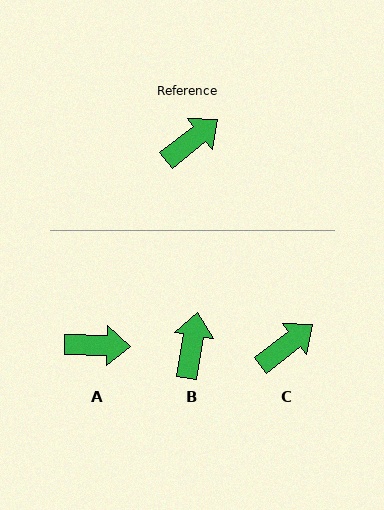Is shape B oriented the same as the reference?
No, it is off by about 42 degrees.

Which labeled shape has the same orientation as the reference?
C.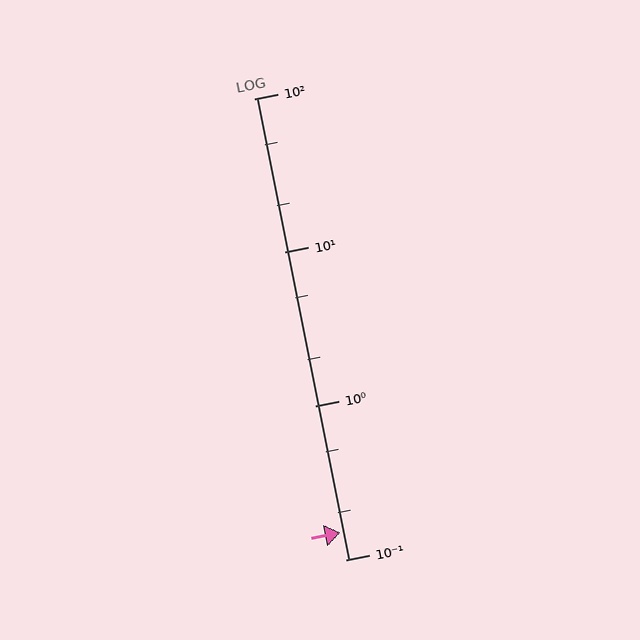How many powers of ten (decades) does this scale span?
The scale spans 3 decades, from 0.1 to 100.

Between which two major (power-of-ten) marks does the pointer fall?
The pointer is between 0.1 and 1.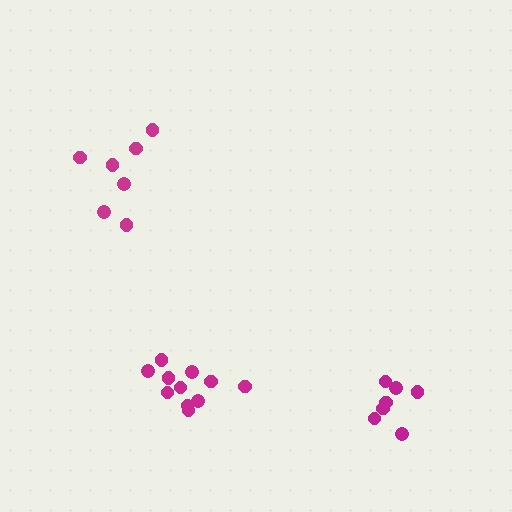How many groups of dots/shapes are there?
There are 3 groups.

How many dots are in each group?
Group 1: 11 dots, Group 2: 7 dots, Group 3: 7 dots (25 total).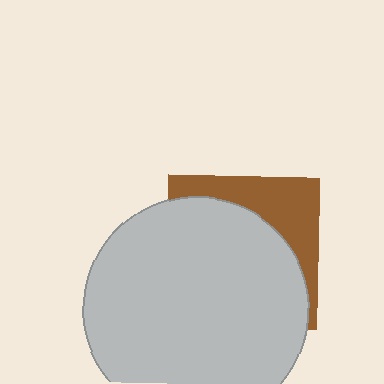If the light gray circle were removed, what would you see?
You would see the complete brown square.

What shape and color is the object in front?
The object in front is a light gray circle.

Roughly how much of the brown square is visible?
A small part of it is visible (roughly 30%).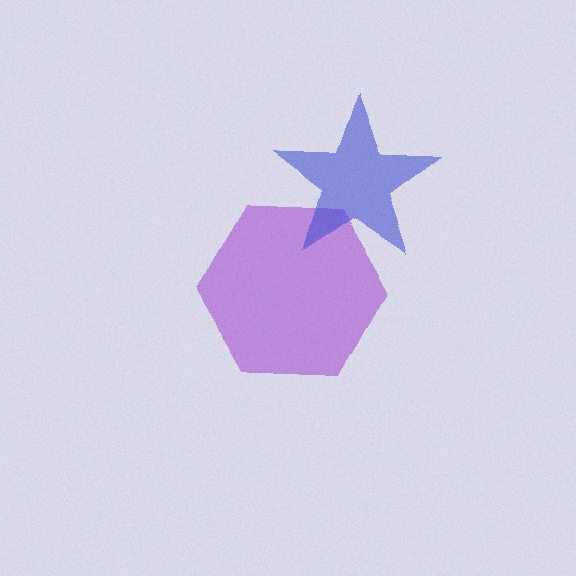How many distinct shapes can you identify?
There are 2 distinct shapes: a purple hexagon, a blue star.